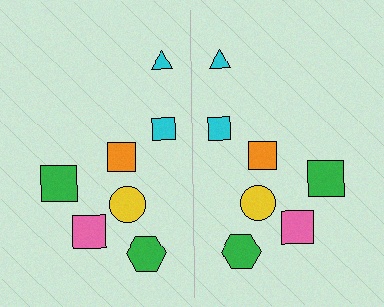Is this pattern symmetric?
Yes, this pattern has bilateral (reflection) symmetry.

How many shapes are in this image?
There are 14 shapes in this image.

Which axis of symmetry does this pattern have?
The pattern has a vertical axis of symmetry running through the center of the image.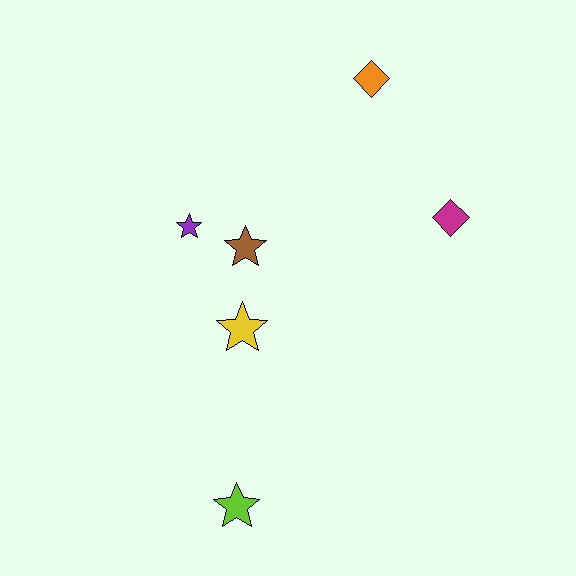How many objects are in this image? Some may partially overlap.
There are 6 objects.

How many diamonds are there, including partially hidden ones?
There are 2 diamonds.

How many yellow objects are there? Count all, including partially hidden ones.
There is 1 yellow object.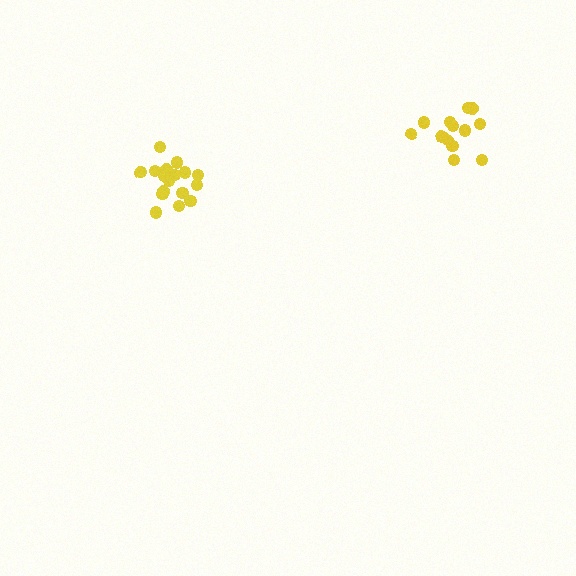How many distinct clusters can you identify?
There are 2 distinct clusters.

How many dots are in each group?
Group 1: 14 dots, Group 2: 17 dots (31 total).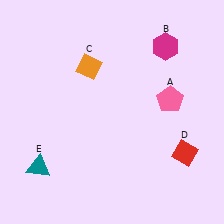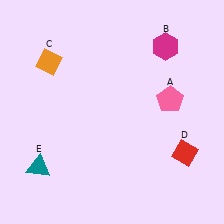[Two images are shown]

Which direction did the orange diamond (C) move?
The orange diamond (C) moved left.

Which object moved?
The orange diamond (C) moved left.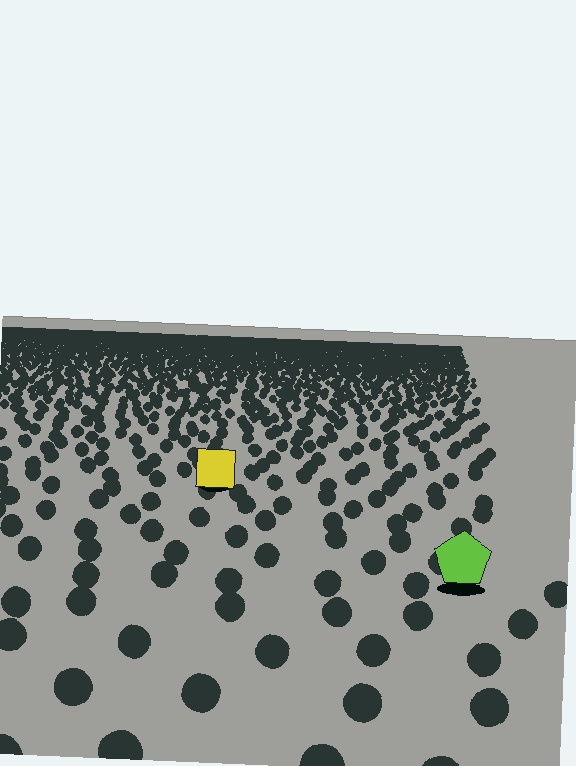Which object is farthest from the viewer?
The yellow square is farthest from the viewer. It appears smaller and the ground texture around it is denser.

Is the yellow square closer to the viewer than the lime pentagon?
No. The lime pentagon is closer — you can tell from the texture gradient: the ground texture is coarser near it.